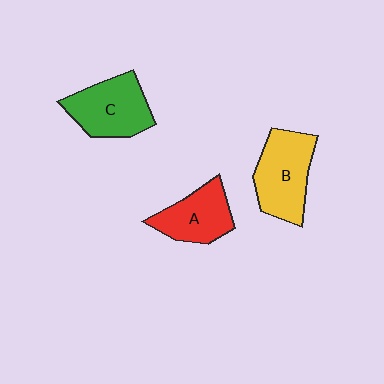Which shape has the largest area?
Shape B (yellow).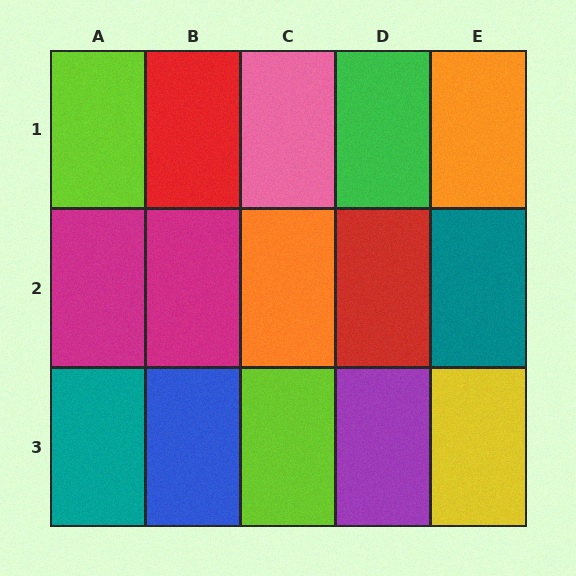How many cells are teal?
2 cells are teal.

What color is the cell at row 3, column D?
Purple.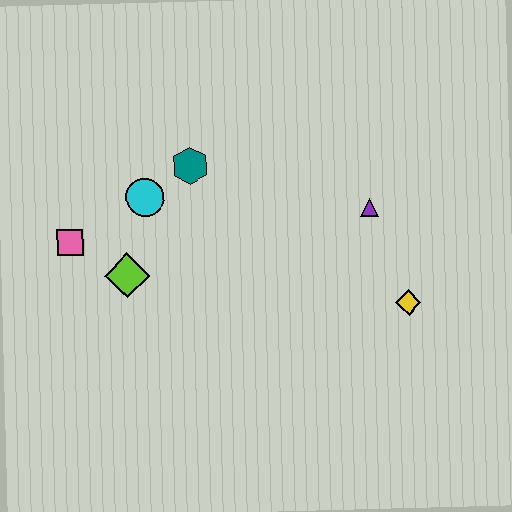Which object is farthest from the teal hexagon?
The yellow diamond is farthest from the teal hexagon.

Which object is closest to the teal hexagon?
The cyan circle is closest to the teal hexagon.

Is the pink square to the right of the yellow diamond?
No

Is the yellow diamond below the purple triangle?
Yes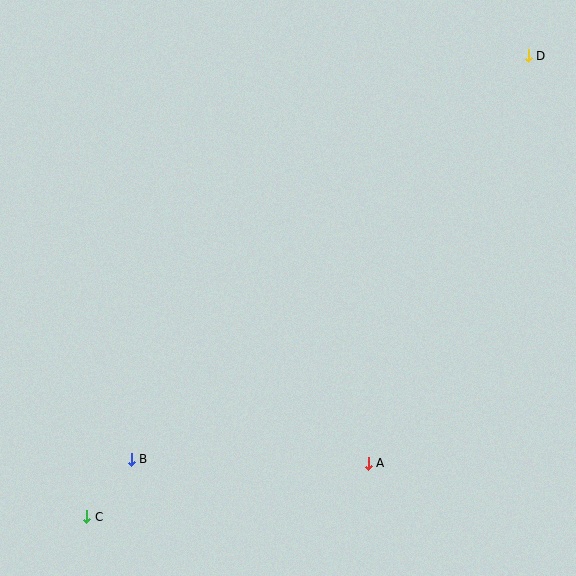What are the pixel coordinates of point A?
Point A is at (368, 463).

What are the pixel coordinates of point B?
Point B is at (131, 459).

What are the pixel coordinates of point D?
Point D is at (528, 56).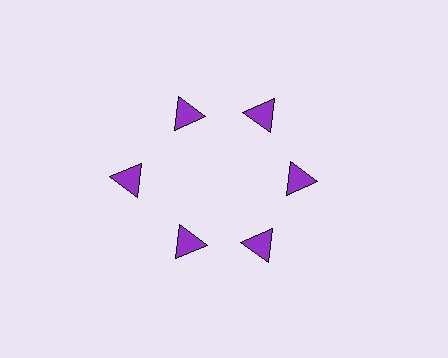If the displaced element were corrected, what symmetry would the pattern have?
It would have 6-fold rotational symmetry — the pattern would map onto itself every 60 degrees.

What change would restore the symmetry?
The symmetry would be restored by moving it inward, back onto the ring so that all 6 triangles sit at equal angles and equal distance from the center.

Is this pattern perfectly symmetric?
No. The 6 purple triangles are arranged in a ring, but one element near the 9 o'clock position is pushed outward from the center, breaking the 6-fold rotational symmetry.